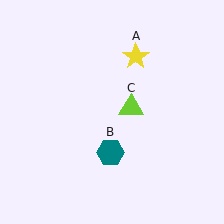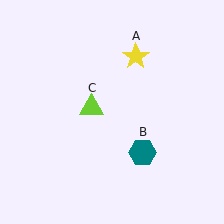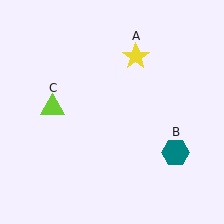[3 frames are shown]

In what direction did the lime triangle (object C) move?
The lime triangle (object C) moved left.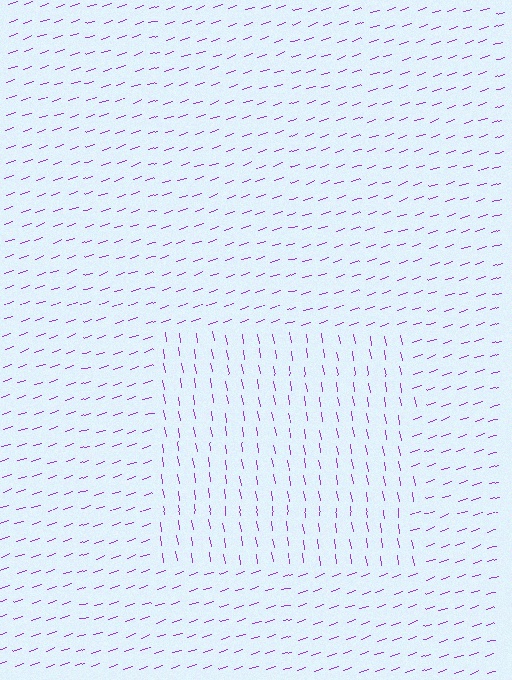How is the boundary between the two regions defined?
The boundary is defined purely by a change in line orientation (approximately 81 degrees difference). All lines are the same color and thickness.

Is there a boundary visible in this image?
Yes, there is a texture boundary formed by a change in line orientation.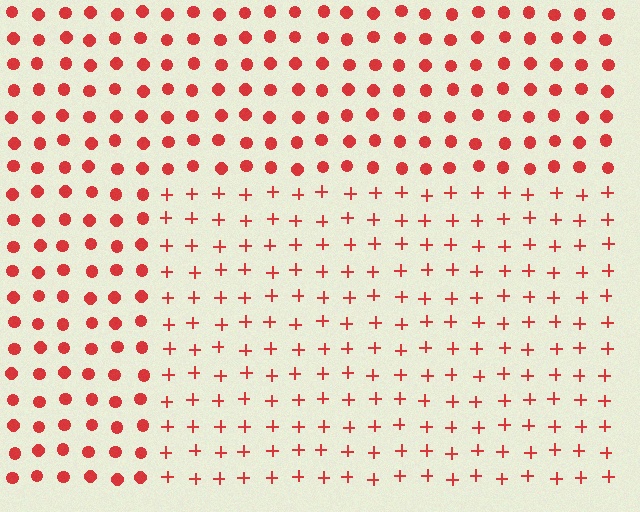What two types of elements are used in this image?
The image uses plus signs inside the rectangle region and circles outside it.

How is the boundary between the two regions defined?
The boundary is defined by a change in element shape: plus signs inside vs. circles outside. All elements share the same color and spacing.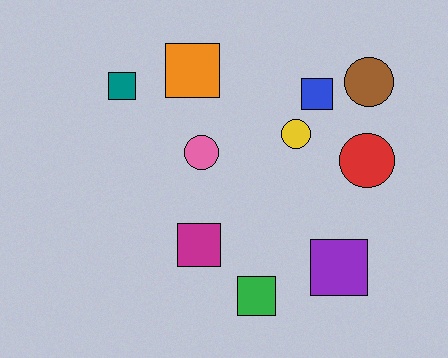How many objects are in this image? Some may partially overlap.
There are 10 objects.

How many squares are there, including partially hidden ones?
There are 6 squares.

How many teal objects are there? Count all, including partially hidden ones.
There is 1 teal object.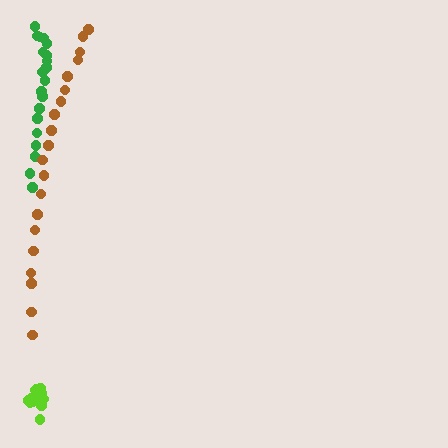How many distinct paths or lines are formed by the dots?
There are 3 distinct paths.